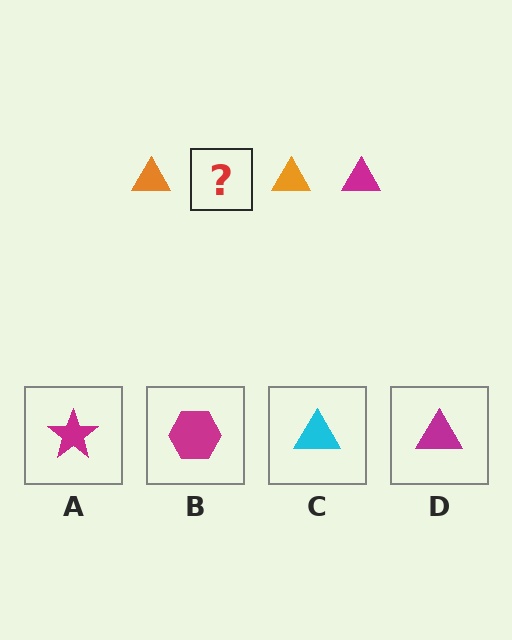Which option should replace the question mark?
Option D.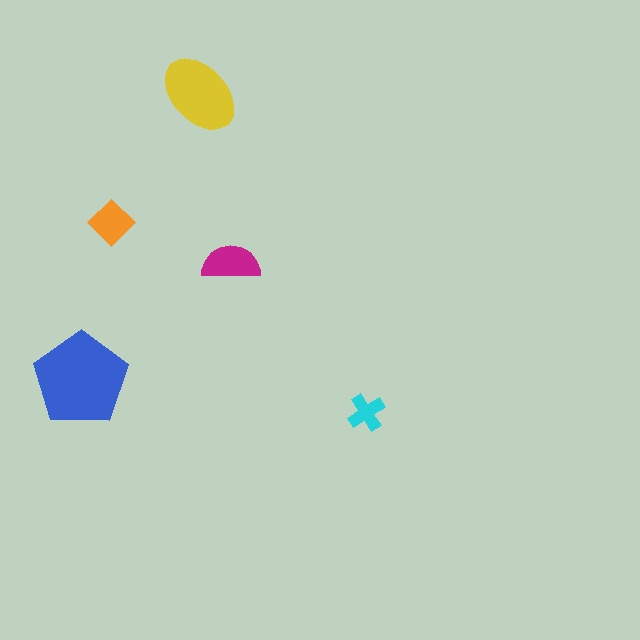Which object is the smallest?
The cyan cross.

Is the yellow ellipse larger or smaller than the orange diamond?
Larger.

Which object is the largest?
The blue pentagon.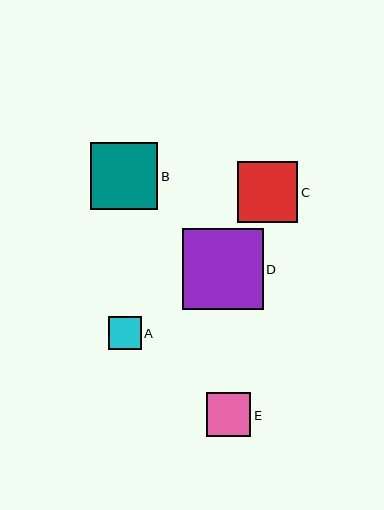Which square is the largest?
Square D is the largest with a size of approximately 81 pixels.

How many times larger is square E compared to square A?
Square E is approximately 1.3 times the size of square A.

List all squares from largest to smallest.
From largest to smallest: D, B, C, E, A.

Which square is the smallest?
Square A is the smallest with a size of approximately 33 pixels.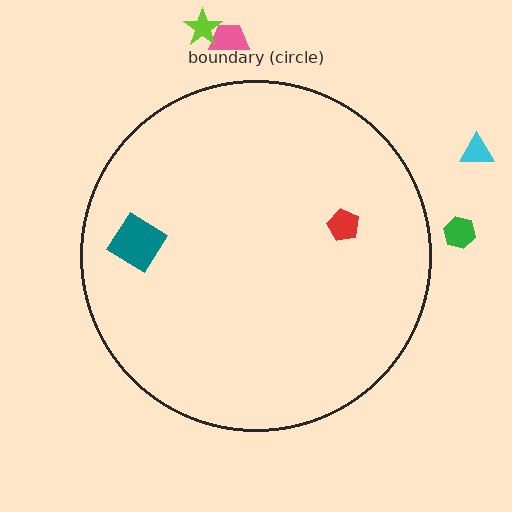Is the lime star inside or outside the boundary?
Outside.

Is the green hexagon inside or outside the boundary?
Outside.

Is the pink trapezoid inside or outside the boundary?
Outside.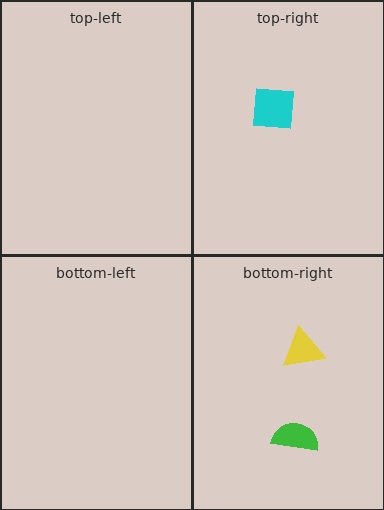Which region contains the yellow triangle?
The bottom-right region.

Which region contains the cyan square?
The top-right region.